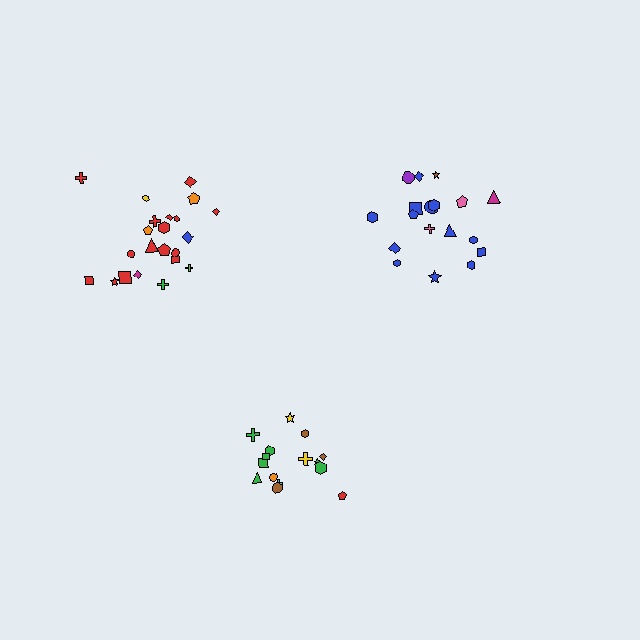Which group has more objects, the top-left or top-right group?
The top-left group.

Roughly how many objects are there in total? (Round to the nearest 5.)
Roughly 55 objects in total.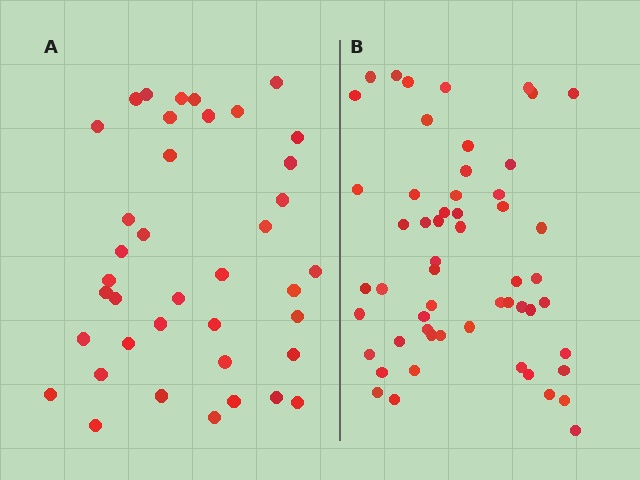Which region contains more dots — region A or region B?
Region B (the right region) has more dots.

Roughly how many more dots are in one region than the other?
Region B has approximately 15 more dots than region A.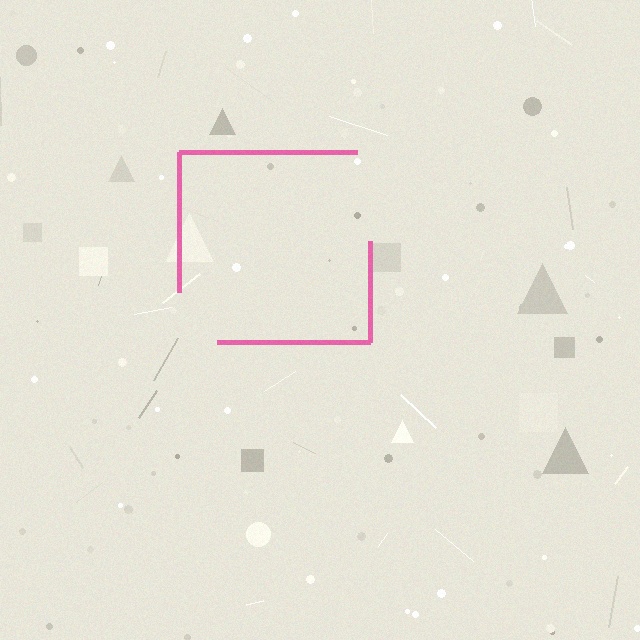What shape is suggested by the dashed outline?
The dashed outline suggests a square.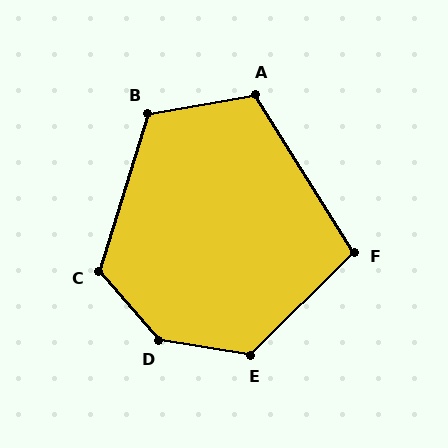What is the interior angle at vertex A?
Approximately 112 degrees (obtuse).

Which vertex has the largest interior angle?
D, at approximately 140 degrees.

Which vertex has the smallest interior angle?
F, at approximately 103 degrees.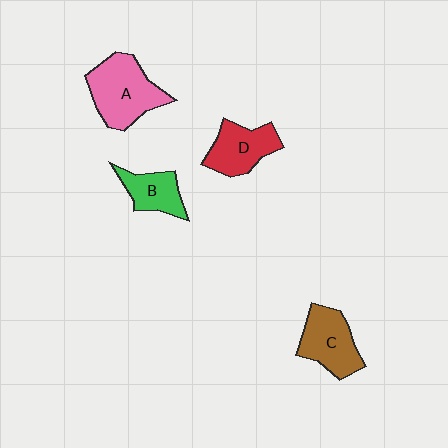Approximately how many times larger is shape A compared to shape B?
Approximately 1.8 times.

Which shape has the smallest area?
Shape B (green).